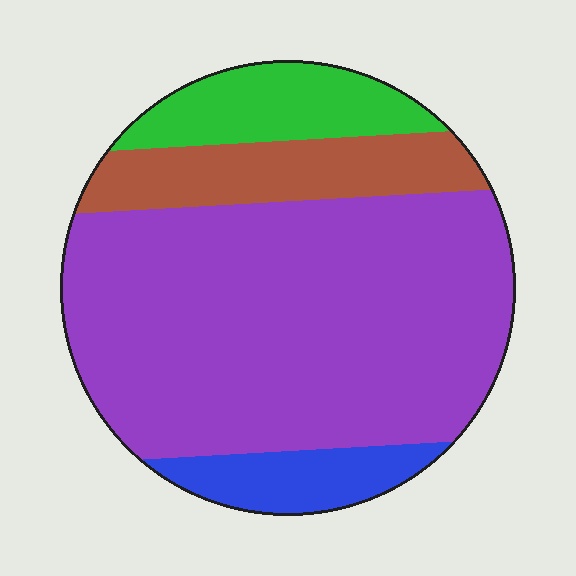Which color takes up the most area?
Purple, at roughly 65%.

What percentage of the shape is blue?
Blue takes up less than a quarter of the shape.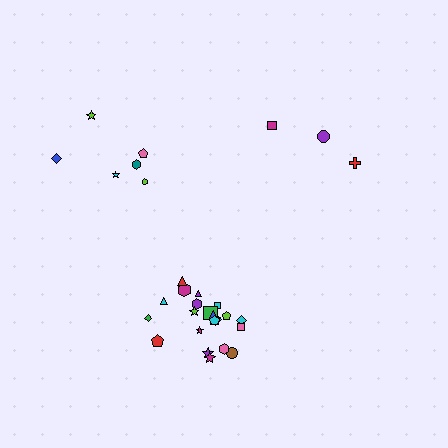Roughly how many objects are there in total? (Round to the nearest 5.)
Roughly 30 objects in total.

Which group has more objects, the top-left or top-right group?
The top-left group.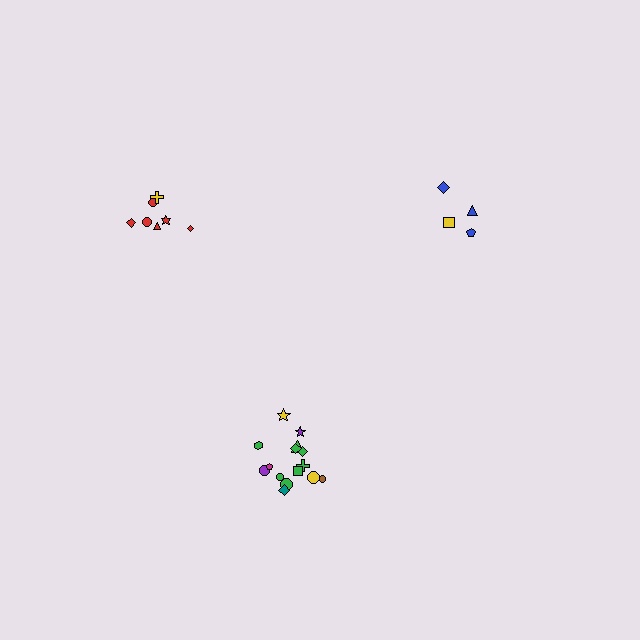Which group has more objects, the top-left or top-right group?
The top-left group.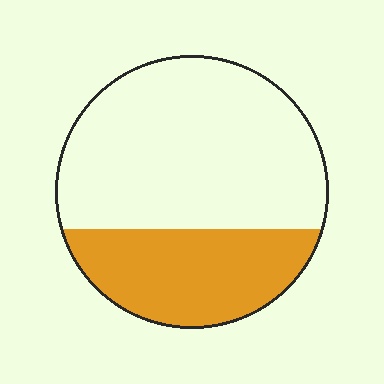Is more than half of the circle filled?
No.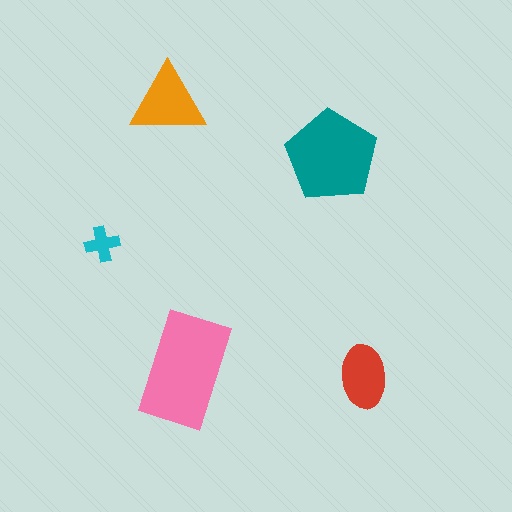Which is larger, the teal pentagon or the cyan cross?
The teal pentagon.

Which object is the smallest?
The cyan cross.